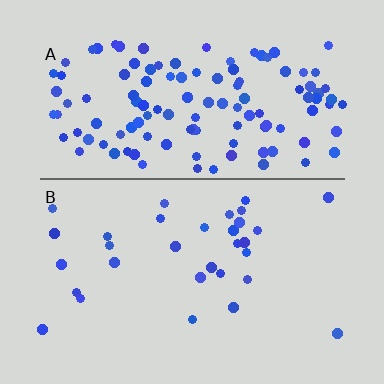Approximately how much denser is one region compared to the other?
Approximately 3.9× — region A over region B.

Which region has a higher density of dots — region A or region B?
A (the top).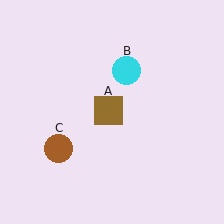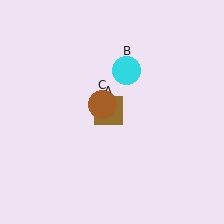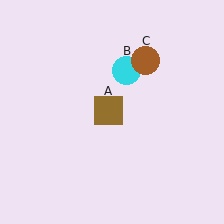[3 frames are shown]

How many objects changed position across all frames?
1 object changed position: brown circle (object C).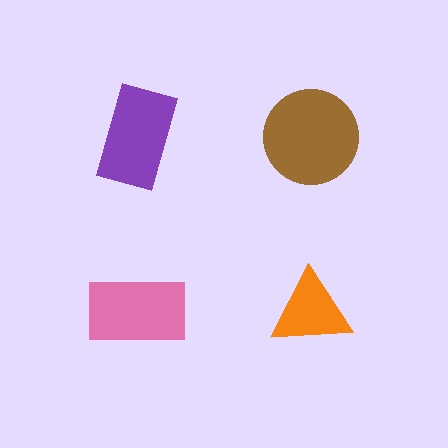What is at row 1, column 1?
A purple rectangle.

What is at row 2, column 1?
A pink rectangle.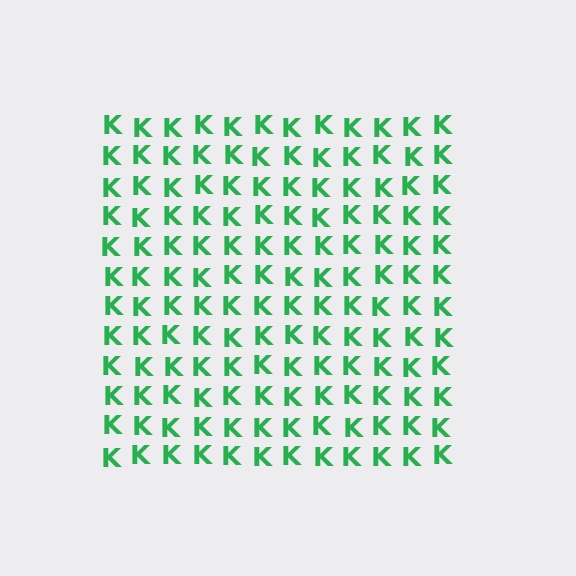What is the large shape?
The large shape is a square.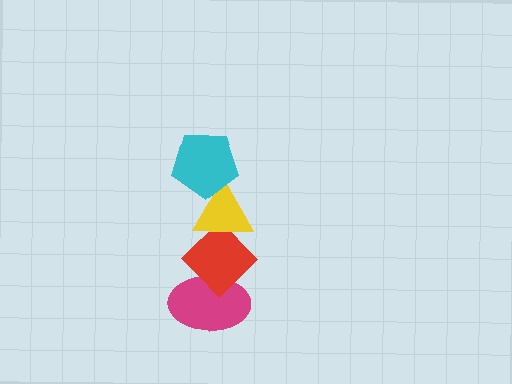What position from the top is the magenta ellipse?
The magenta ellipse is 4th from the top.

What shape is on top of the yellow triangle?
The cyan pentagon is on top of the yellow triangle.